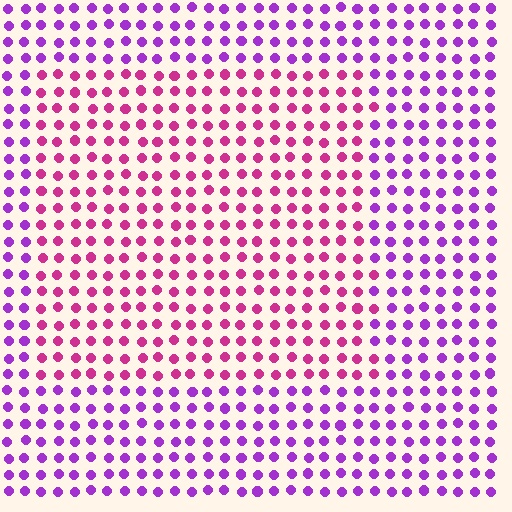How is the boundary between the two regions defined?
The boundary is defined purely by a slight shift in hue (about 40 degrees). Spacing, size, and orientation are identical on both sides.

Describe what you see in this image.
The image is filled with small purple elements in a uniform arrangement. A rectangle-shaped region is visible where the elements are tinted to a slightly different hue, forming a subtle color boundary.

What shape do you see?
I see a rectangle.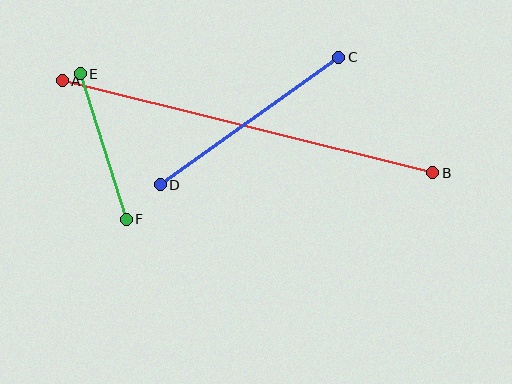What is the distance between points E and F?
The distance is approximately 153 pixels.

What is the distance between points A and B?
The distance is approximately 382 pixels.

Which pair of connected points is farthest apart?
Points A and B are farthest apart.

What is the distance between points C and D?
The distance is approximately 220 pixels.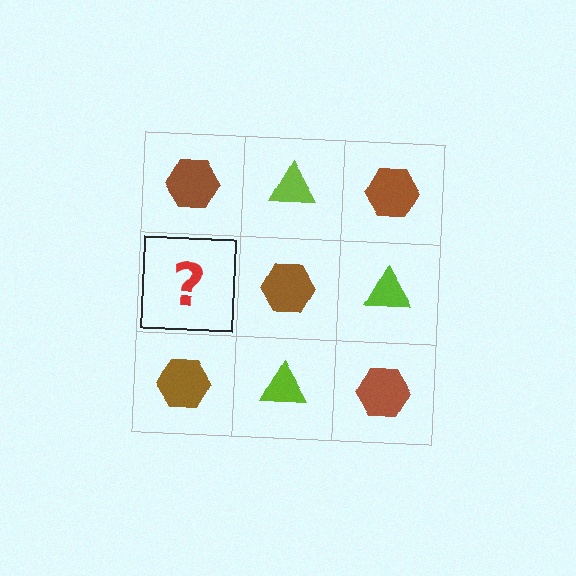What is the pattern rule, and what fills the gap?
The rule is that it alternates brown hexagon and lime triangle in a checkerboard pattern. The gap should be filled with a lime triangle.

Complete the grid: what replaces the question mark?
The question mark should be replaced with a lime triangle.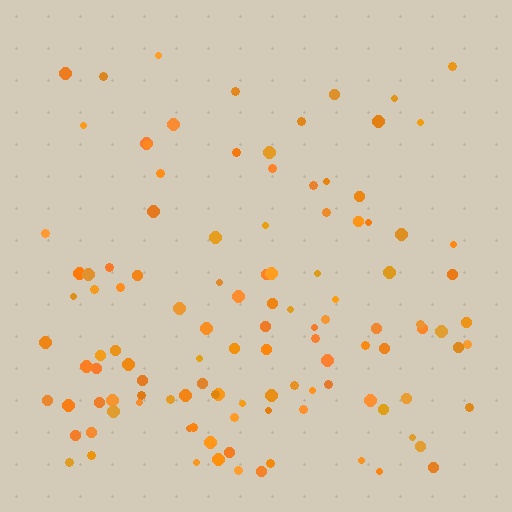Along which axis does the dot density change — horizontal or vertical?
Vertical.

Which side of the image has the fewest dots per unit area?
The top.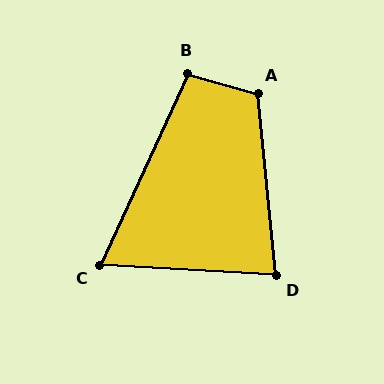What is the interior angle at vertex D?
Approximately 81 degrees (acute).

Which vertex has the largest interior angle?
A, at approximately 112 degrees.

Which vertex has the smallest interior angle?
C, at approximately 68 degrees.